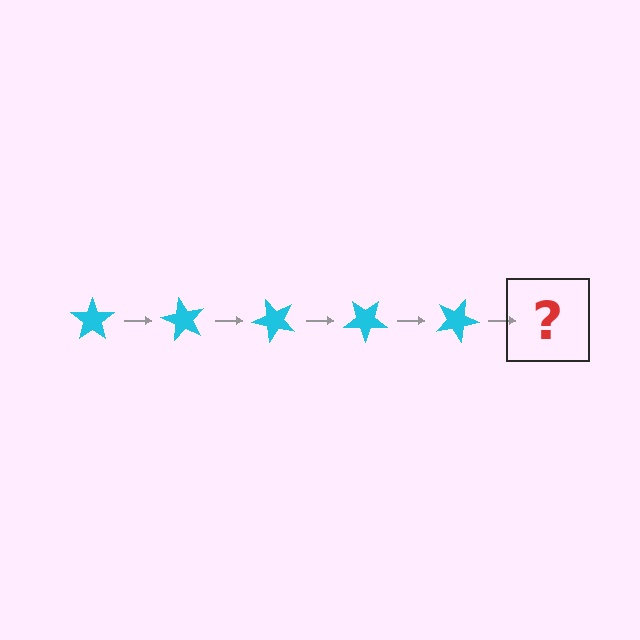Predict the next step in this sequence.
The next step is a cyan star rotated 300 degrees.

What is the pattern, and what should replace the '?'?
The pattern is that the star rotates 60 degrees each step. The '?' should be a cyan star rotated 300 degrees.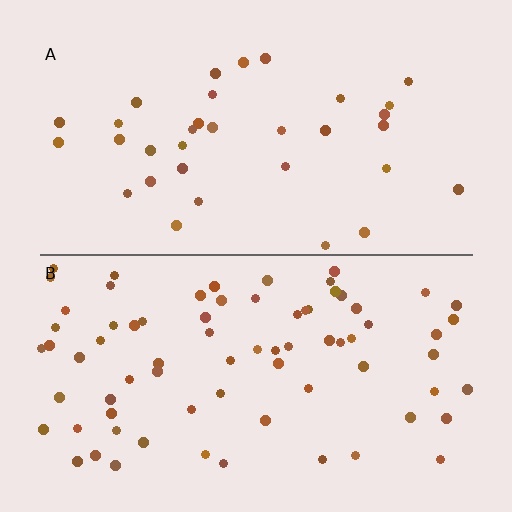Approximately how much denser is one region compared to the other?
Approximately 2.2× — region B over region A.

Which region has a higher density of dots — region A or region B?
B (the bottom).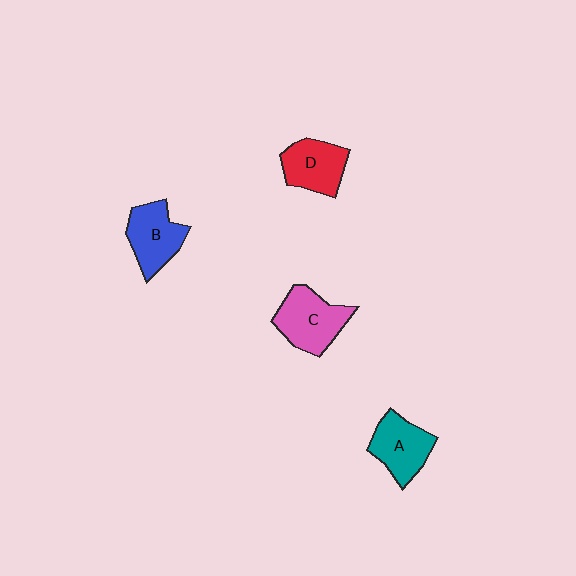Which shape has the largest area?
Shape C (pink).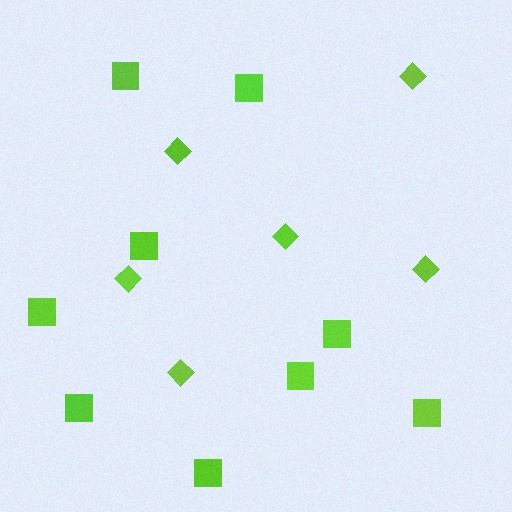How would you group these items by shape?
There are 2 groups: one group of squares (9) and one group of diamonds (6).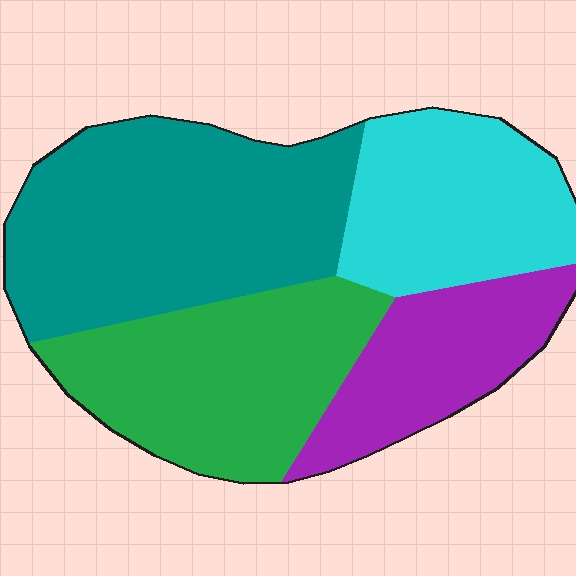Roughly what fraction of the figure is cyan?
Cyan covers about 20% of the figure.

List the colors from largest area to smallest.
From largest to smallest: teal, green, cyan, purple.